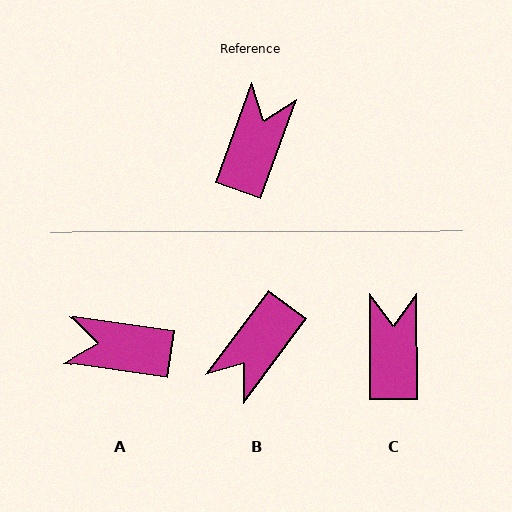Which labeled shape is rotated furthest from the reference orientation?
B, about 163 degrees away.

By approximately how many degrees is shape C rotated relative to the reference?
Approximately 20 degrees counter-clockwise.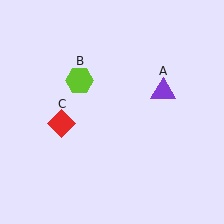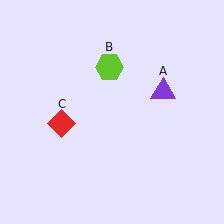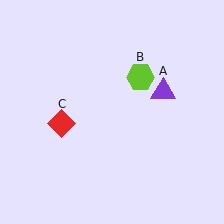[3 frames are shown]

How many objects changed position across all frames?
1 object changed position: lime hexagon (object B).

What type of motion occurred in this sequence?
The lime hexagon (object B) rotated clockwise around the center of the scene.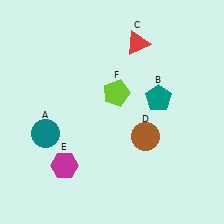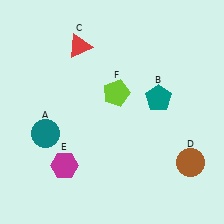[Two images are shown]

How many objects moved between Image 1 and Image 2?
2 objects moved between the two images.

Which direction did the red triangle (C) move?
The red triangle (C) moved left.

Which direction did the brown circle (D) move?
The brown circle (D) moved right.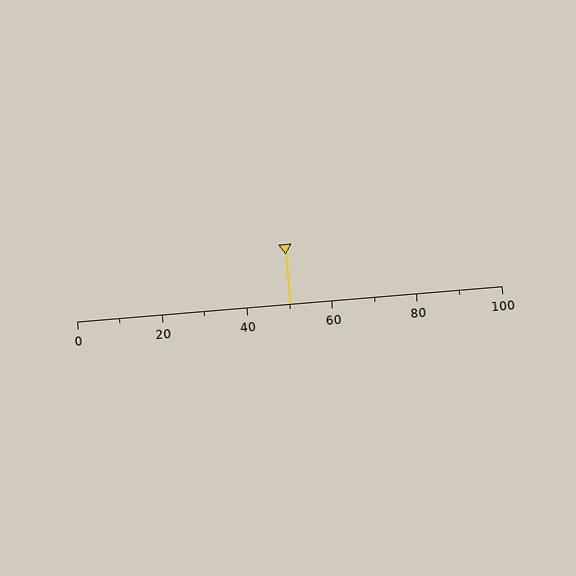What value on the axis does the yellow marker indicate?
The marker indicates approximately 50.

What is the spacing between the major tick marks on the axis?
The major ticks are spaced 20 apart.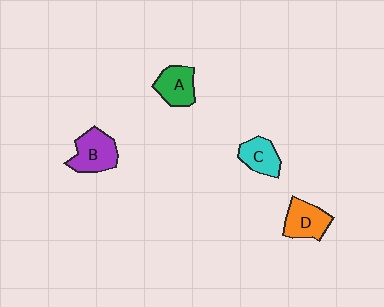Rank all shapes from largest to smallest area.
From largest to smallest: B (purple), D (orange), A (green), C (cyan).